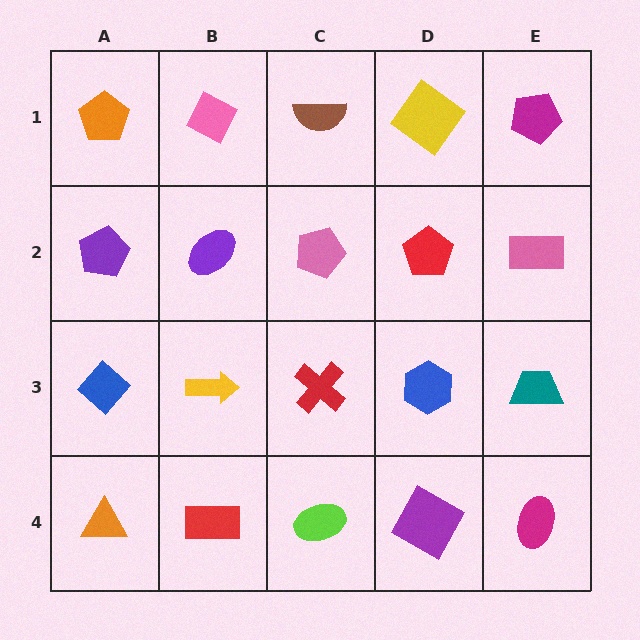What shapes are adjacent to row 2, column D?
A yellow diamond (row 1, column D), a blue hexagon (row 3, column D), a pink pentagon (row 2, column C), a pink rectangle (row 2, column E).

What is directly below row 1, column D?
A red pentagon.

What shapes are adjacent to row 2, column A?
An orange pentagon (row 1, column A), a blue diamond (row 3, column A), a purple ellipse (row 2, column B).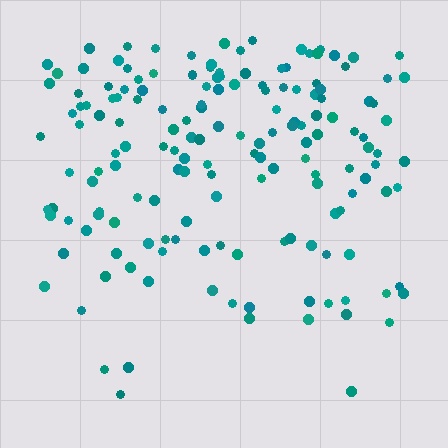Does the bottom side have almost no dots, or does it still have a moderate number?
Still a moderate number, just noticeably fewer than the top.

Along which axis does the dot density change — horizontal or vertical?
Vertical.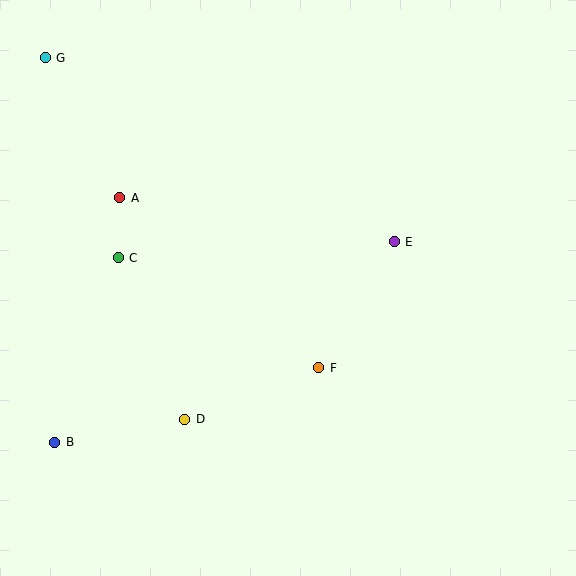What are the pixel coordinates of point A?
Point A is at (120, 198).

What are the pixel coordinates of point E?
Point E is at (394, 242).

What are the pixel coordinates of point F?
Point F is at (319, 368).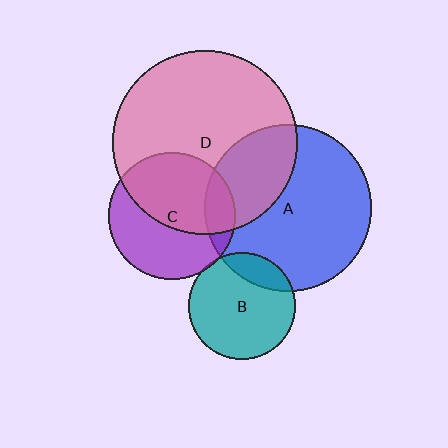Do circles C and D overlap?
Yes.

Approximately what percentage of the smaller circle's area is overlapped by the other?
Approximately 55%.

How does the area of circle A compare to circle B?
Approximately 2.4 times.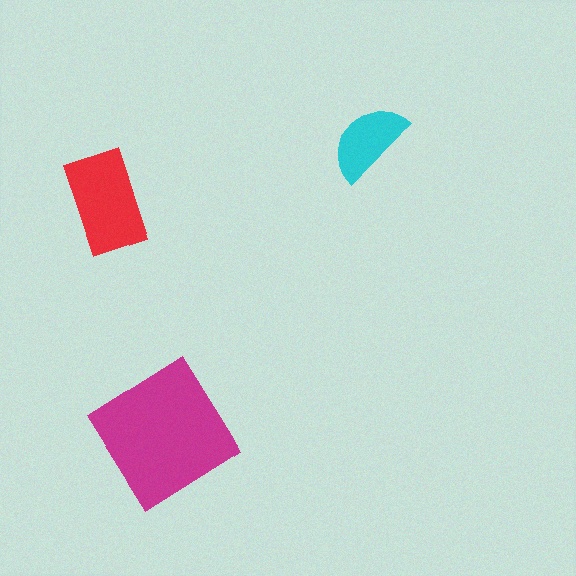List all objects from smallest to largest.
The cyan semicircle, the red rectangle, the magenta diamond.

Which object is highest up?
The cyan semicircle is topmost.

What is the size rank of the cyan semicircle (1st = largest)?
3rd.